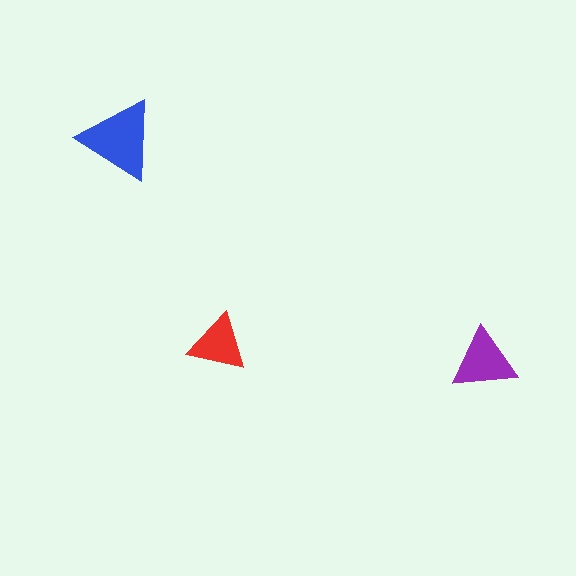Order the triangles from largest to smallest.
the blue one, the purple one, the red one.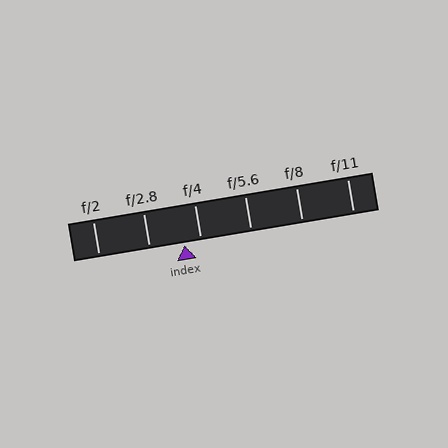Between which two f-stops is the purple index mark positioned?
The index mark is between f/2.8 and f/4.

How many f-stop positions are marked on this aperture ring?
There are 6 f-stop positions marked.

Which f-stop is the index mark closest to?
The index mark is closest to f/4.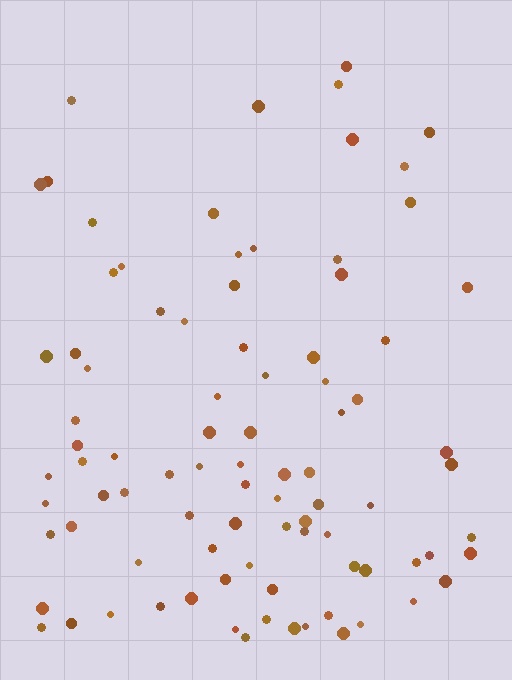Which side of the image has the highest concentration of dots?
The bottom.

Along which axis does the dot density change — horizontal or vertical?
Vertical.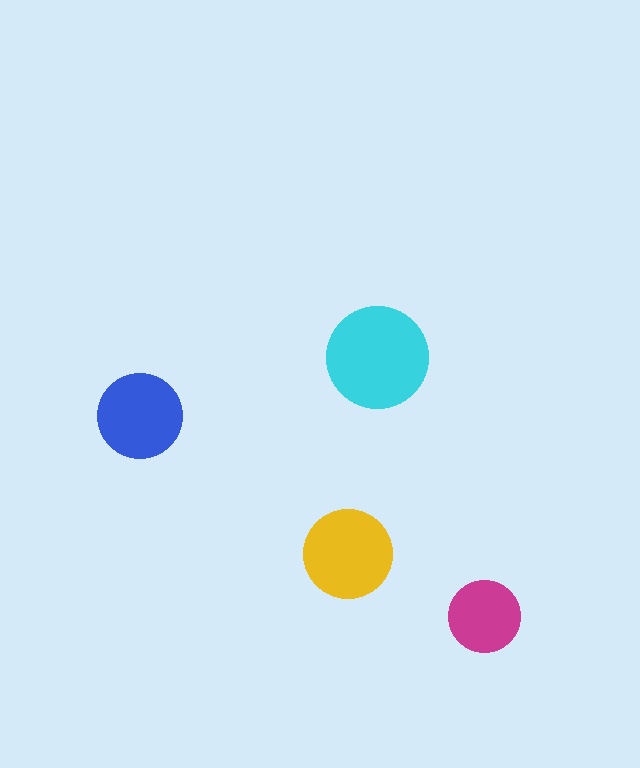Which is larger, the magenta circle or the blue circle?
The blue one.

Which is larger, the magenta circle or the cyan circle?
The cyan one.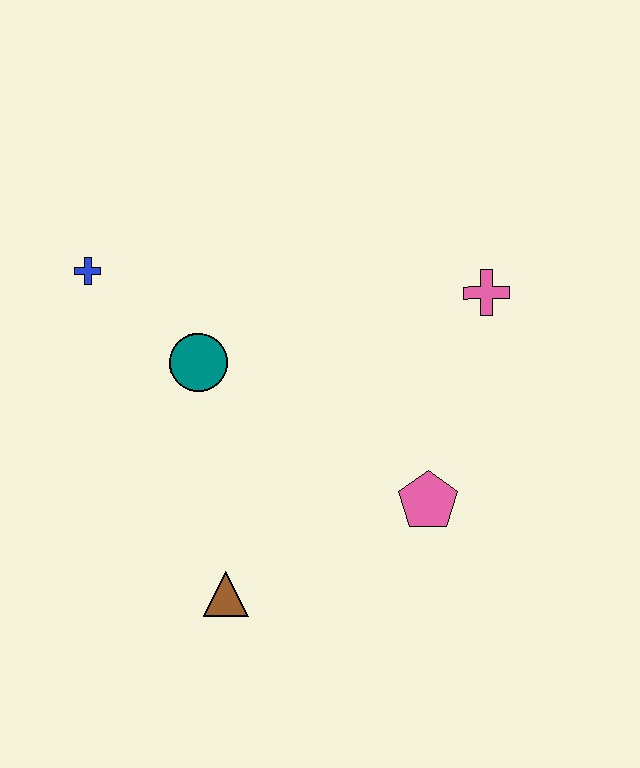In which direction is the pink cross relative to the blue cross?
The pink cross is to the right of the blue cross.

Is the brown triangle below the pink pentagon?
Yes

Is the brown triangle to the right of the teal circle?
Yes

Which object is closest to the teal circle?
The blue cross is closest to the teal circle.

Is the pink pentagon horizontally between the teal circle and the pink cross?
Yes